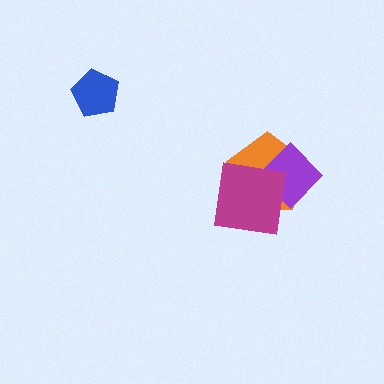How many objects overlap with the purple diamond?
2 objects overlap with the purple diamond.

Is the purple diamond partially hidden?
Yes, it is partially covered by another shape.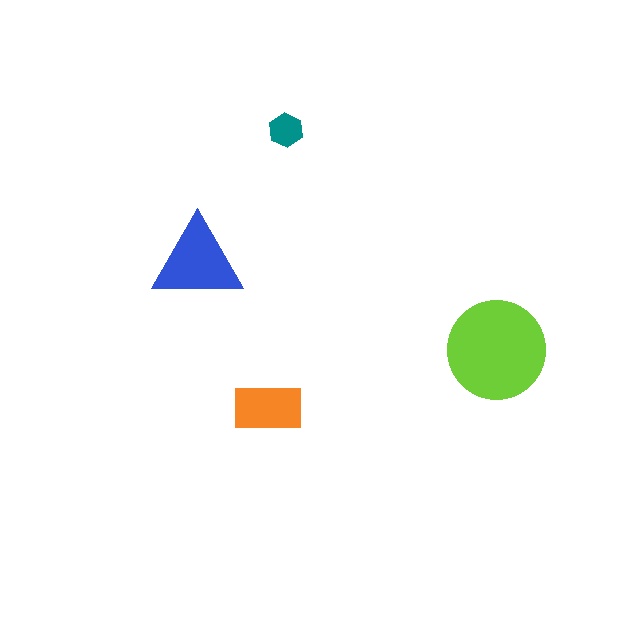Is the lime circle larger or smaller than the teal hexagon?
Larger.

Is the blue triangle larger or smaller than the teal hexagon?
Larger.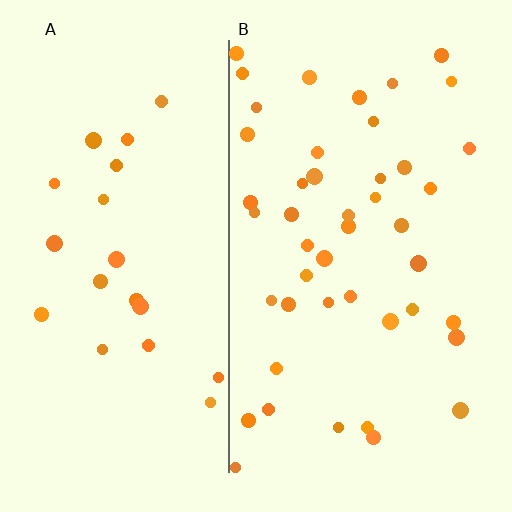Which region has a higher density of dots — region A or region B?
B (the right).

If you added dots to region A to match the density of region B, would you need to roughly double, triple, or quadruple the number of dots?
Approximately double.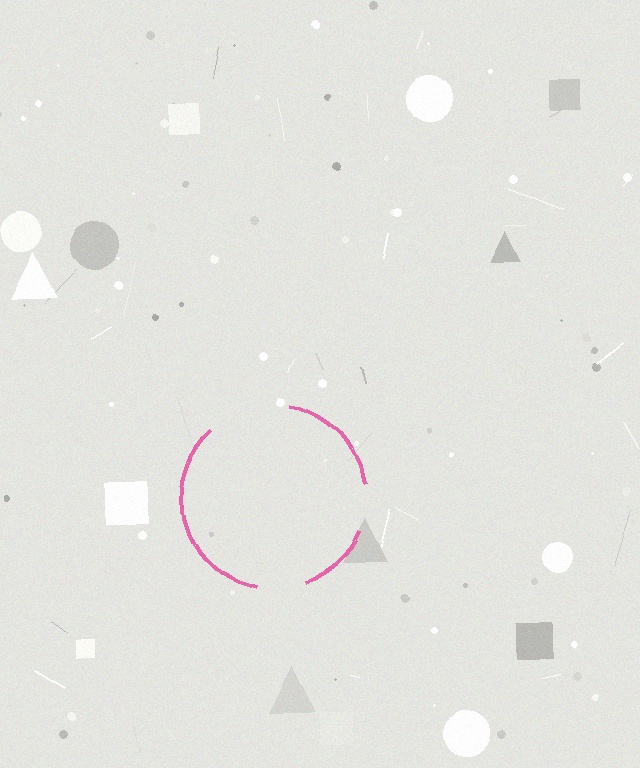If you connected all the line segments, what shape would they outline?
They would outline a circle.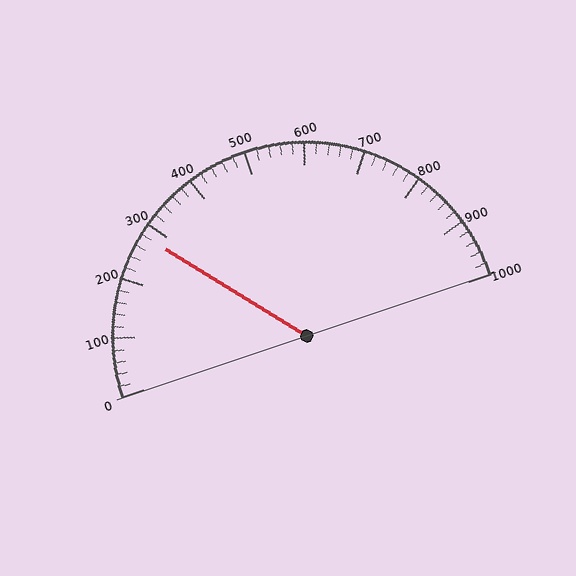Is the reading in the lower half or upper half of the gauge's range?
The reading is in the lower half of the range (0 to 1000).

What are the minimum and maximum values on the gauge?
The gauge ranges from 0 to 1000.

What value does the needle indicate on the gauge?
The needle indicates approximately 280.